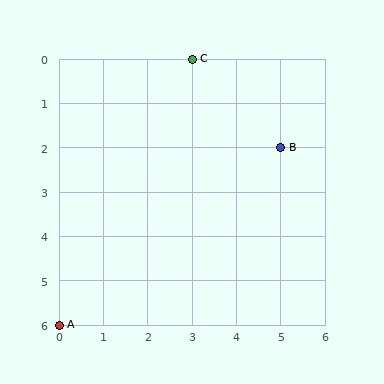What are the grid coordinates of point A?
Point A is at grid coordinates (0, 6).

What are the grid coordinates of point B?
Point B is at grid coordinates (5, 2).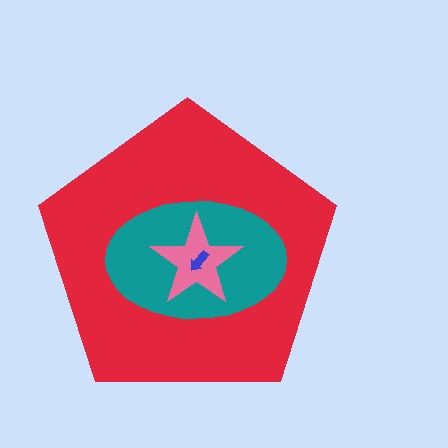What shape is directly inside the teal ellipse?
The pink star.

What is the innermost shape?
The blue arrow.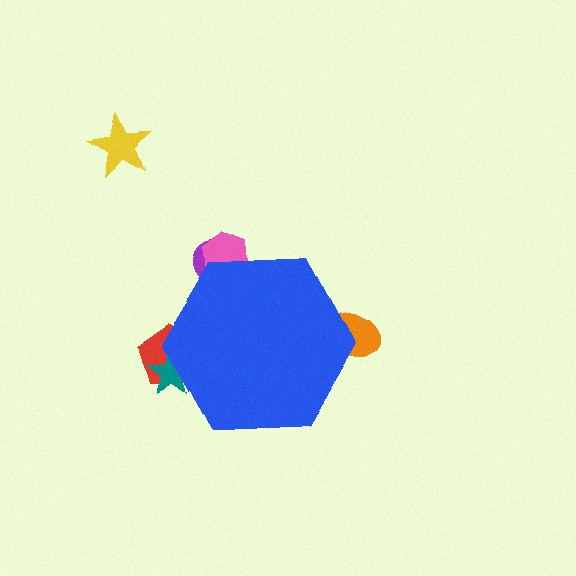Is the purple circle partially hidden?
Yes, the purple circle is partially hidden behind the blue hexagon.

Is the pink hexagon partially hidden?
Yes, the pink hexagon is partially hidden behind the blue hexagon.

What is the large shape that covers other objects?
A blue hexagon.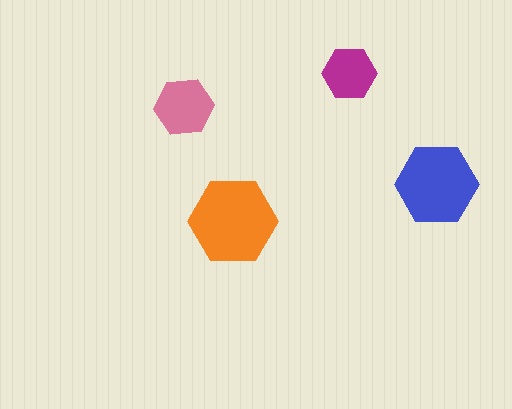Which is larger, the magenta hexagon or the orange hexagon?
The orange one.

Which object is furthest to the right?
The blue hexagon is rightmost.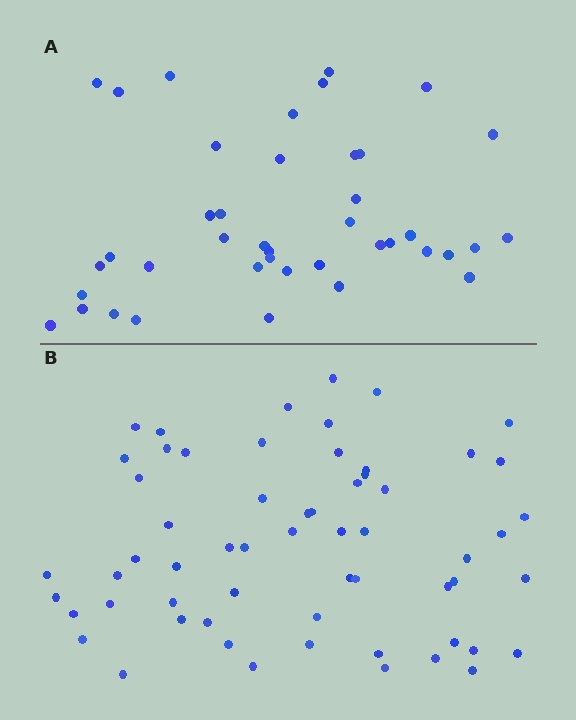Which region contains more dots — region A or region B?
Region B (the bottom region) has more dots.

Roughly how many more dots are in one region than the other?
Region B has approximately 20 more dots than region A.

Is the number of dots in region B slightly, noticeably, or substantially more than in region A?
Region B has substantially more. The ratio is roughly 1.5 to 1.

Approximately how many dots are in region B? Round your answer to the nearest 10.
About 60 dots.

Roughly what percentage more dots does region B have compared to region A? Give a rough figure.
About 45% more.